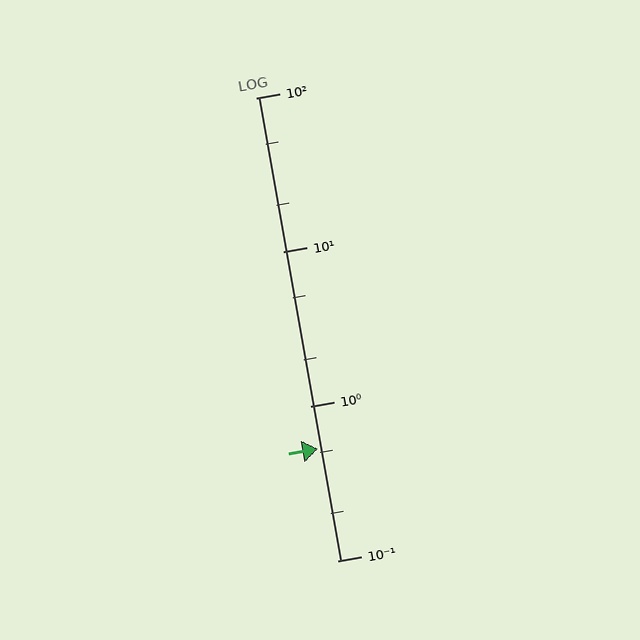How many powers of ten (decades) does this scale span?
The scale spans 3 decades, from 0.1 to 100.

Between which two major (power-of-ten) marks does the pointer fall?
The pointer is between 0.1 and 1.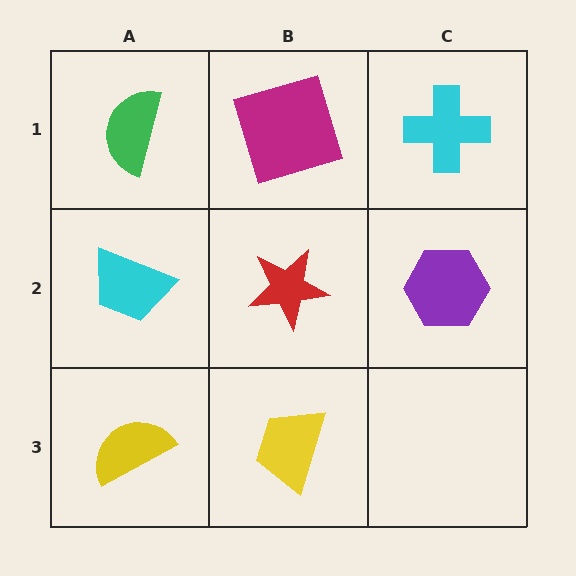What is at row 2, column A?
A cyan trapezoid.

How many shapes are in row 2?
3 shapes.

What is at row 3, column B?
A yellow trapezoid.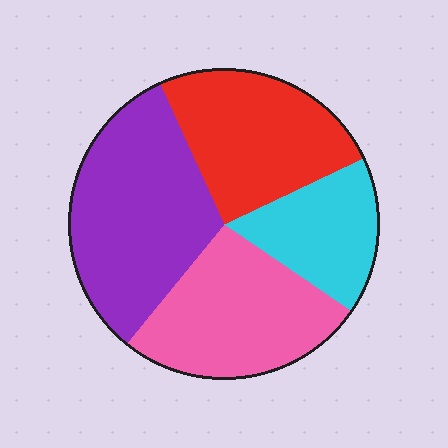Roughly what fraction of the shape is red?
Red takes up about one quarter (1/4) of the shape.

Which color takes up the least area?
Cyan, at roughly 15%.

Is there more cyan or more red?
Red.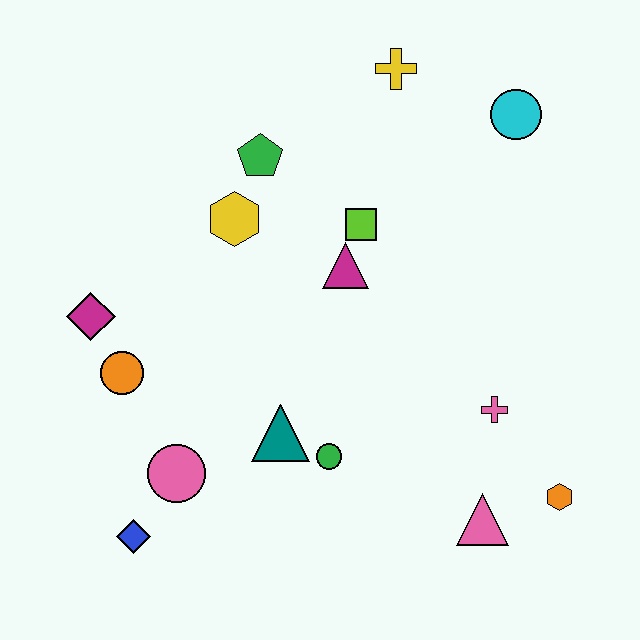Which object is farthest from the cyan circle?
The blue diamond is farthest from the cyan circle.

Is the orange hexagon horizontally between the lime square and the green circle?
No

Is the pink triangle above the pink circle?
No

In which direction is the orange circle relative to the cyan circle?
The orange circle is to the left of the cyan circle.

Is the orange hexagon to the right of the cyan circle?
Yes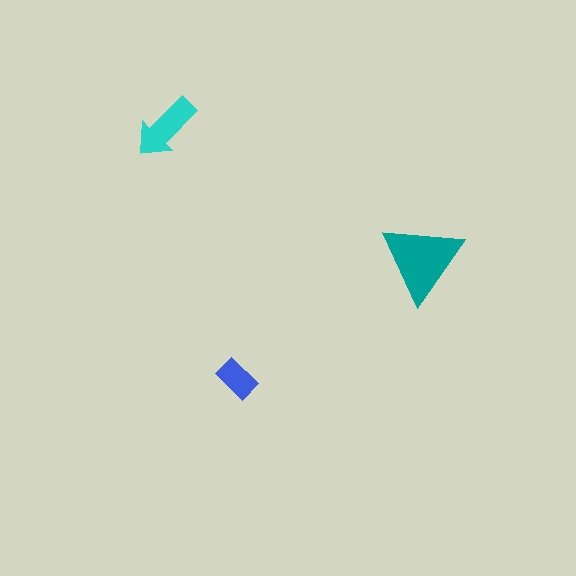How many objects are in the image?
There are 3 objects in the image.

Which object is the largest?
The teal triangle.